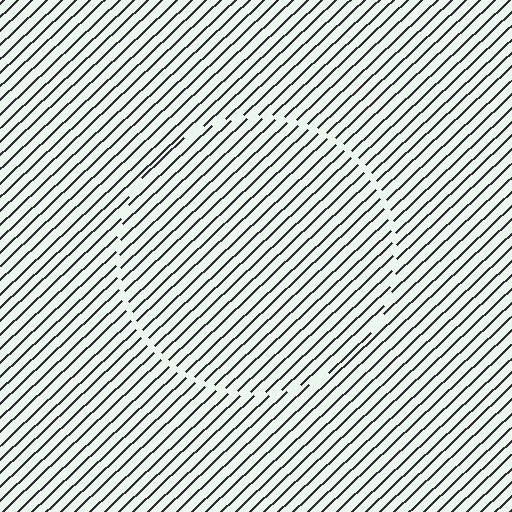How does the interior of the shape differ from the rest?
The interior of the shape contains the same grating, shifted by half a period — the contour is defined by the phase discontinuity where line-ends from the inner and outer gratings abut.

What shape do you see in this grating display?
An illusory circle. The interior of the shape contains the same grating, shifted by half a period — the contour is defined by the phase discontinuity where line-ends from the inner and outer gratings abut.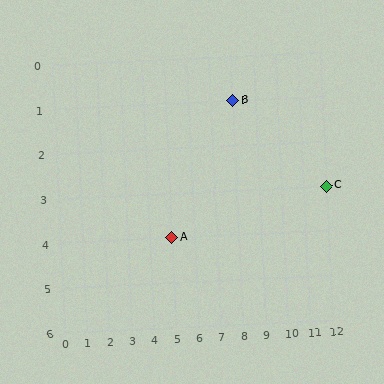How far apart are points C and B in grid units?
Points C and B are 4 columns and 2 rows apart (about 4.5 grid units diagonally).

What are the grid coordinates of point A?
Point A is at grid coordinates (5, 4).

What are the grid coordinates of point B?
Point B is at grid coordinates (8, 1).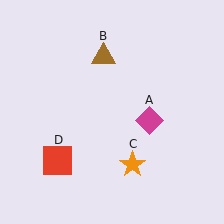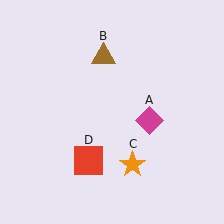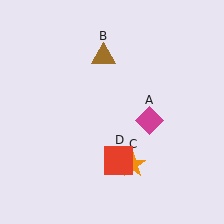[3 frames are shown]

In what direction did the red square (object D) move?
The red square (object D) moved right.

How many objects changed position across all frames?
1 object changed position: red square (object D).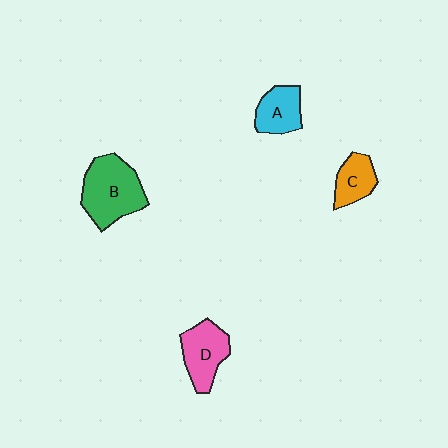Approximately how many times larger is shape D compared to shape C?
Approximately 1.5 times.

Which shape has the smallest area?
Shape C (orange).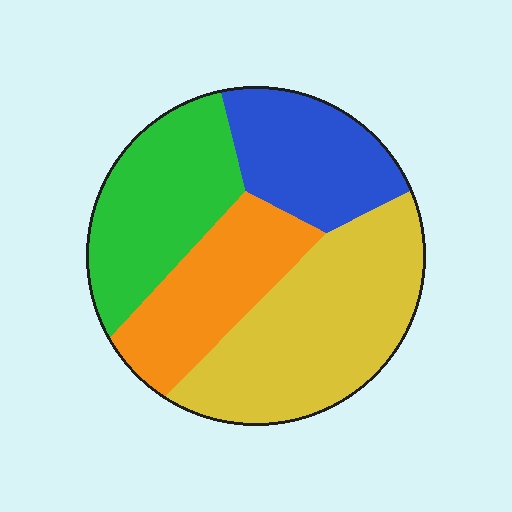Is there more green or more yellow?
Yellow.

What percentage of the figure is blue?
Blue takes up about one fifth (1/5) of the figure.